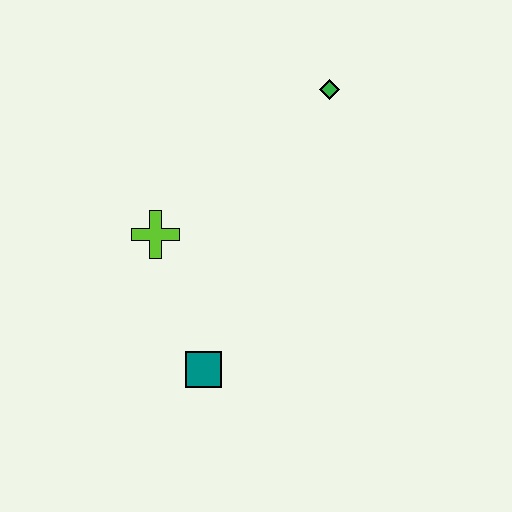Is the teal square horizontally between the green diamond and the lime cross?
Yes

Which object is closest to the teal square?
The lime cross is closest to the teal square.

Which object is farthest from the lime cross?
The green diamond is farthest from the lime cross.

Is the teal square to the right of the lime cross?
Yes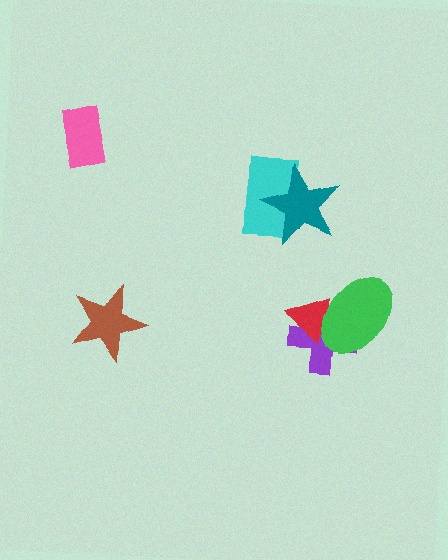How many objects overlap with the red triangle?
2 objects overlap with the red triangle.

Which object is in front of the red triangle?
The green ellipse is in front of the red triangle.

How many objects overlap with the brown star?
0 objects overlap with the brown star.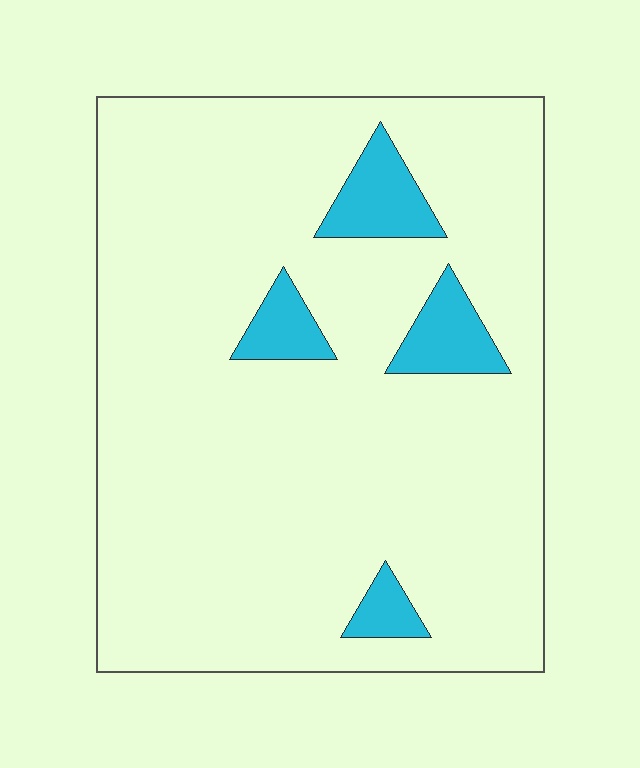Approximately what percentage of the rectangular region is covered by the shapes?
Approximately 10%.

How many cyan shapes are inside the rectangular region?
4.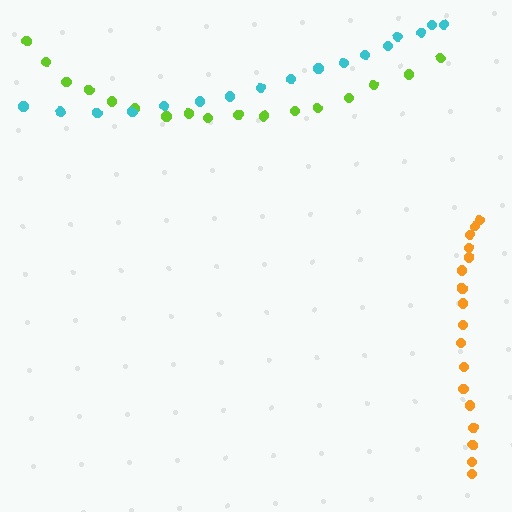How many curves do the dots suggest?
There are 3 distinct paths.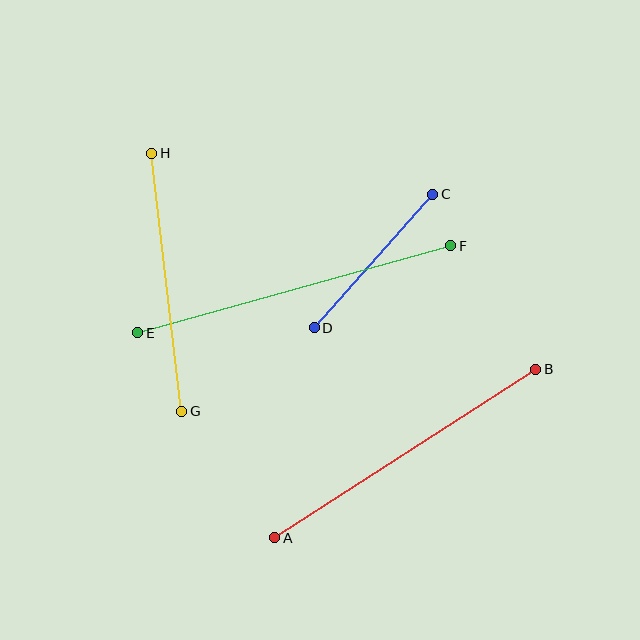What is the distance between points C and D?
The distance is approximately 179 pixels.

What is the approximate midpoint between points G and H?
The midpoint is at approximately (167, 282) pixels.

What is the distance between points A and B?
The distance is approximately 311 pixels.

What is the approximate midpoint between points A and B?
The midpoint is at approximately (405, 453) pixels.